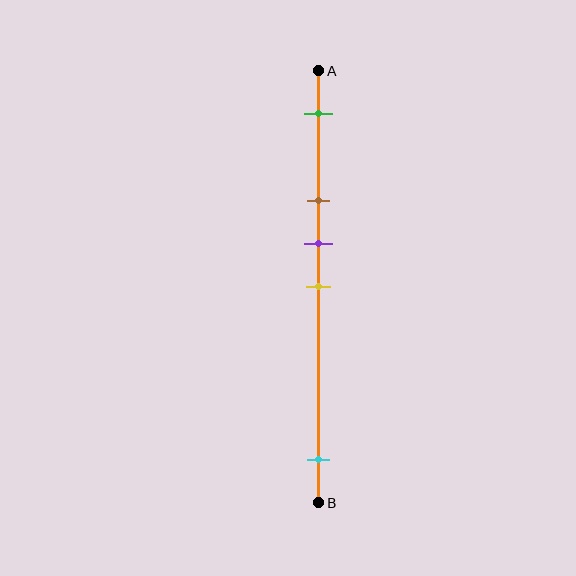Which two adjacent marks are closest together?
The purple and yellow marks are the closest adjacent pair.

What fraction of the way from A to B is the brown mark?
The brown mark is approximately 30% (0.3) of the way from A to B.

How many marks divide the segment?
There are 5 marks dividing the segment.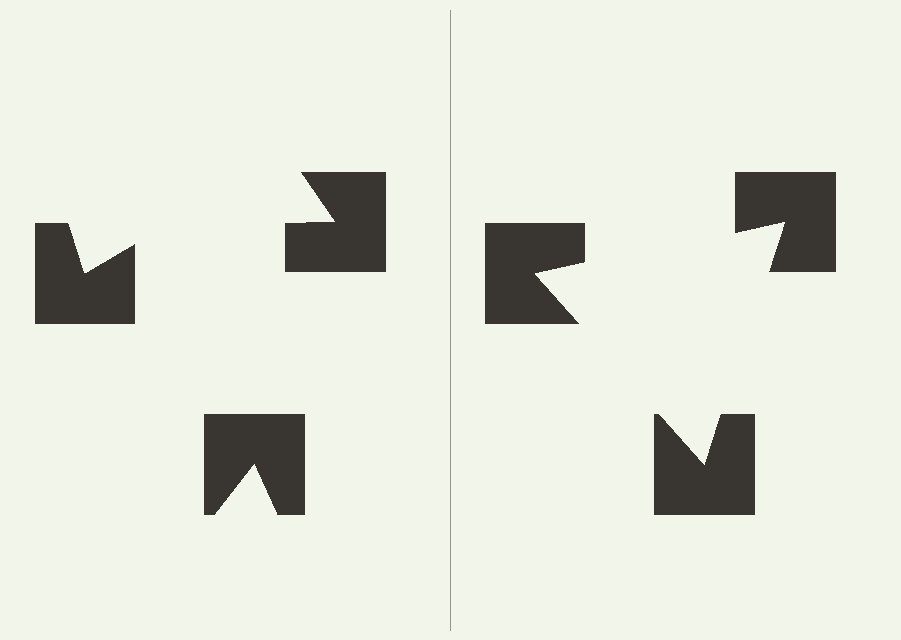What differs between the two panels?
The notched squares are positioned identically on both sides; only the wedge orientations differ. On the right they align to a triangle; on the left they are misaligned.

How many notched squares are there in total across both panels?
6 — 3 on each side.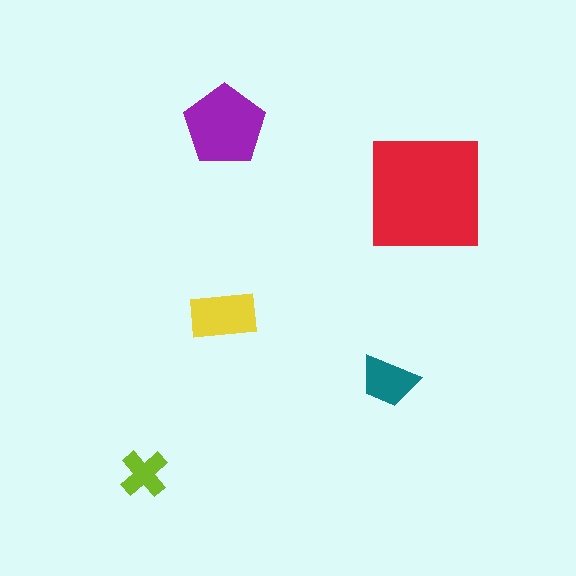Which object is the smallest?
The lime cross.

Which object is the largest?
The red square.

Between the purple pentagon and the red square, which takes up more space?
The red square.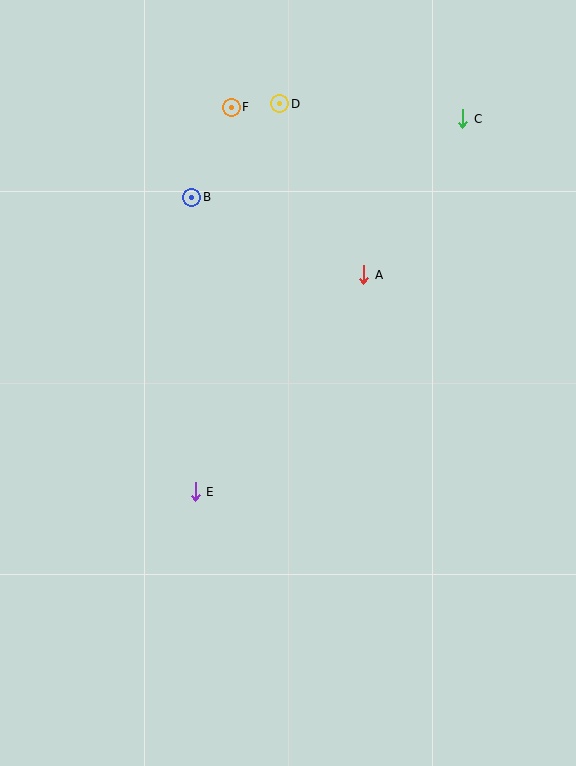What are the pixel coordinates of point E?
Point E is at (195, 492).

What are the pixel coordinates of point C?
Point C is at (463, 119).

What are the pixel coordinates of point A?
Point A is at (364, 275).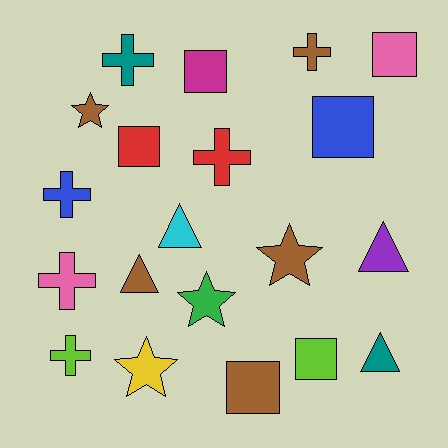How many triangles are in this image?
There are 4 triangles.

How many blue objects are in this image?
There are 2 blue objects.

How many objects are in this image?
There are 20 objects.